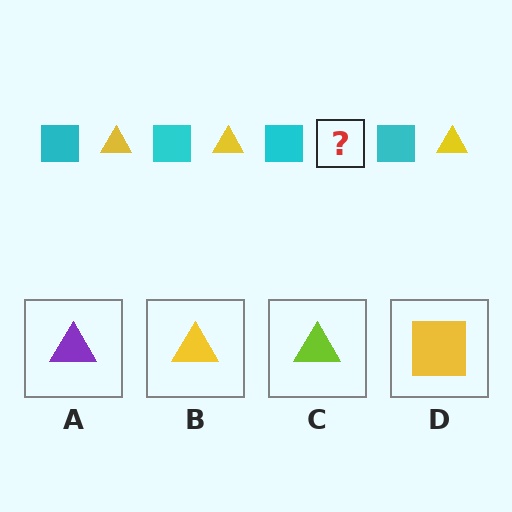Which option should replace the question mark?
Option B.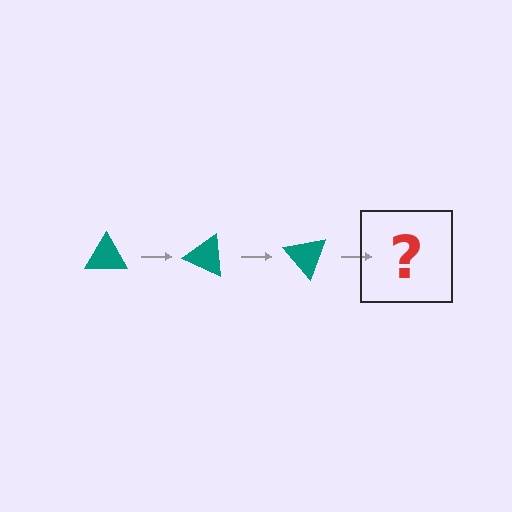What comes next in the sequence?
The next element should be a teal triangle rotated 75 degrees.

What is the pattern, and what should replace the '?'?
The pattern is that the triangle rotates 25 degrees each step. The '?' should be a teal triangle rotated 75 degrees.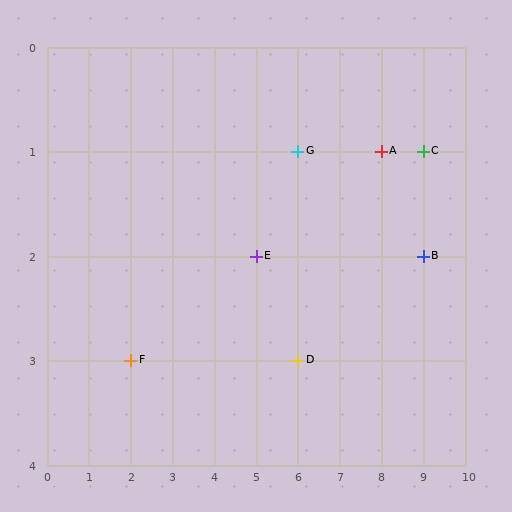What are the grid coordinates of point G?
Point G is at grid coordinates (6, 1).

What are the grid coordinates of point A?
Point A is at grid coordinates (8, 1).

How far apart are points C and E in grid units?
Points C and E are 4 columns and 1 row apart (about 4.1 grid units diagonally).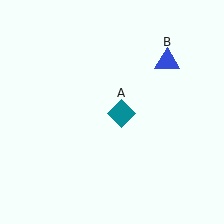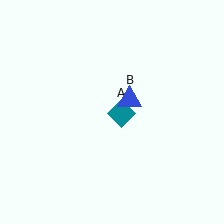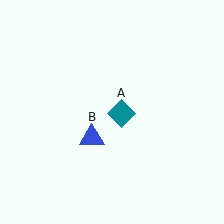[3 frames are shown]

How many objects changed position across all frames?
1 object changed position: blue triangle (object B).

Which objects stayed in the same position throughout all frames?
Teal diamond (object A) remained stationary.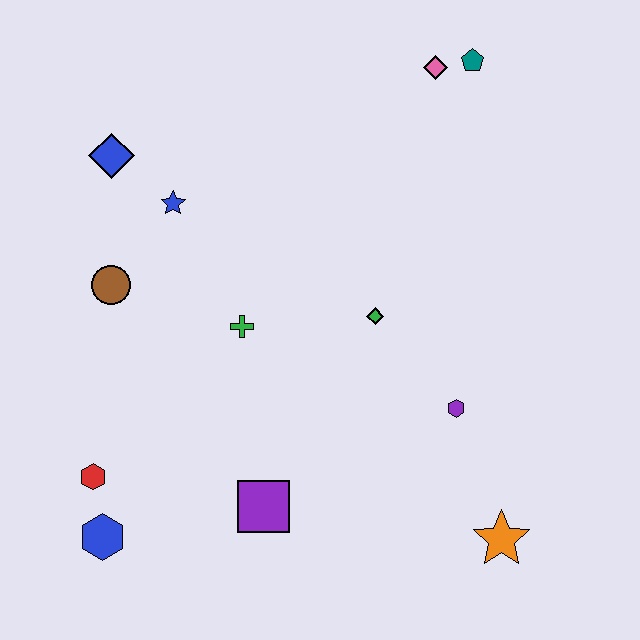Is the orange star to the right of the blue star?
Yes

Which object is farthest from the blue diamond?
The orange star is farthest from the blue diamond.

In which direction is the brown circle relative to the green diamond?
The brown circle is to the left of the green diamond.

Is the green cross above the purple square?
Yes